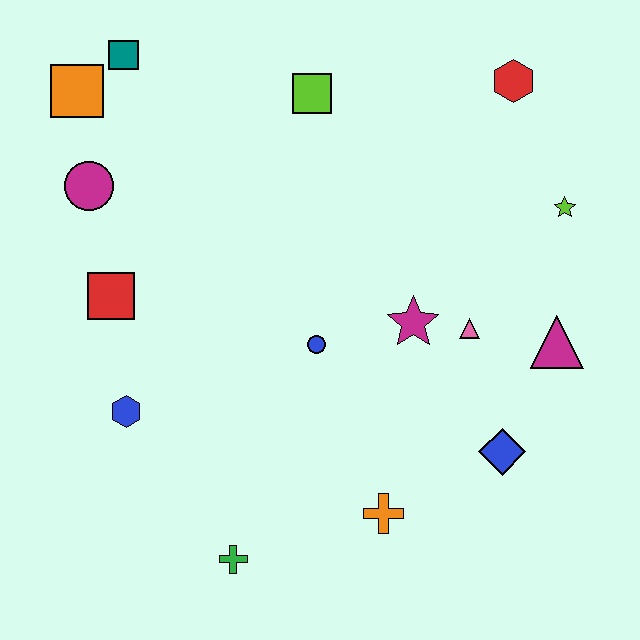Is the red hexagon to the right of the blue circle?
Yes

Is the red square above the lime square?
No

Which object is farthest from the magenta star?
The orange square is farthest from the magenta star.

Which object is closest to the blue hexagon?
The red square is closest to the blue hexagon.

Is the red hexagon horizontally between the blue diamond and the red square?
No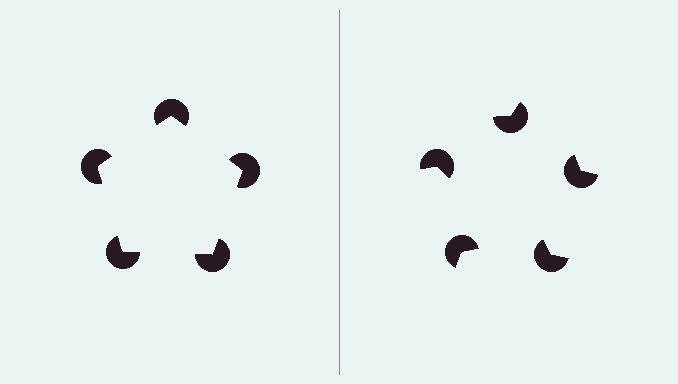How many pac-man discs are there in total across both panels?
10 — 5 on each side.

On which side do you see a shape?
An illusory pentagon appears on the left side. On the right side the wedge cuts are rotated, so no coherent shape forms.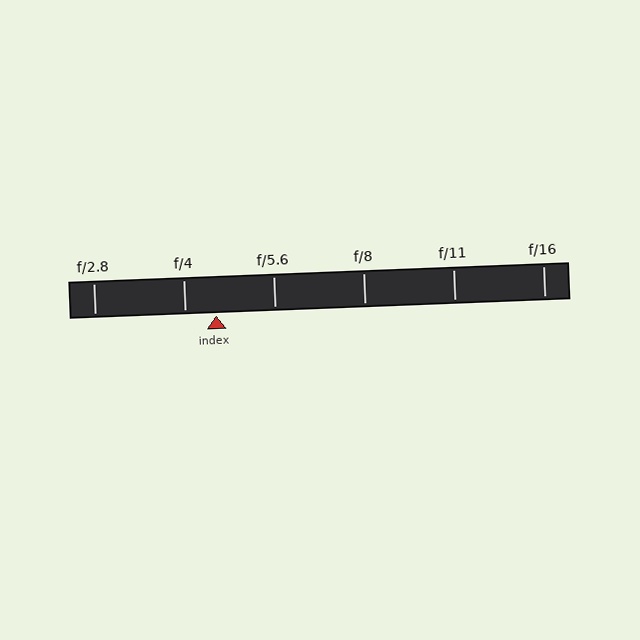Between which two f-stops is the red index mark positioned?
The index mark is between f/4 and f/5.6.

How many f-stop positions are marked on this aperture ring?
There are 6 f-stop positions marked.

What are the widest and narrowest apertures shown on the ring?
The widest aperture shown is f/2.8 and the narrowest is f/16.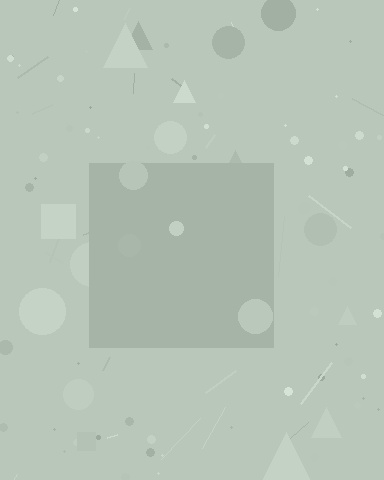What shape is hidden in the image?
A square is hidden in the image.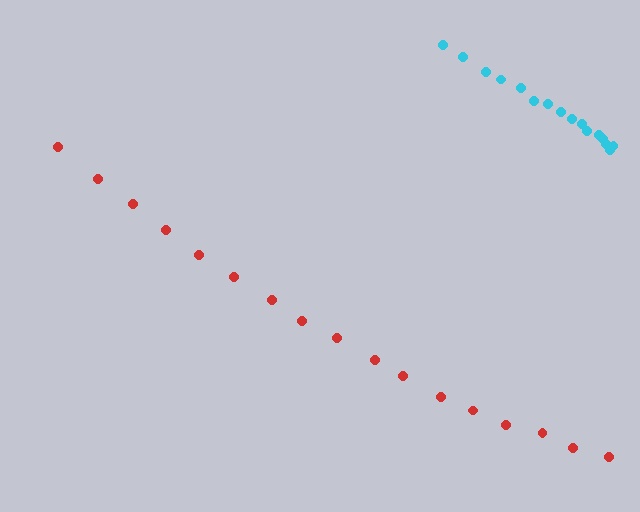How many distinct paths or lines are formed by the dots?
There are 2 distinct paths.